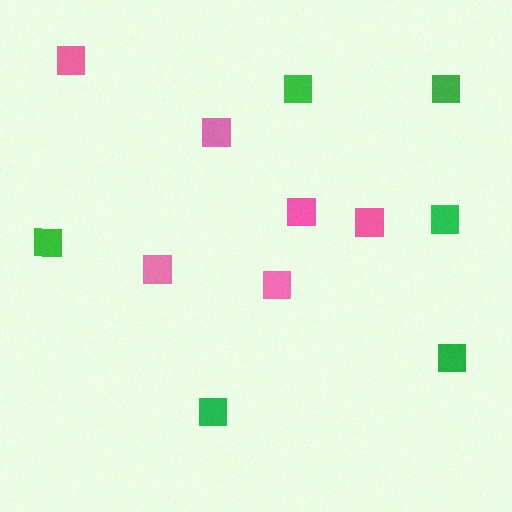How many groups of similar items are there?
There are 2 groups: one group of pink squares (6) and one group of green squares (6).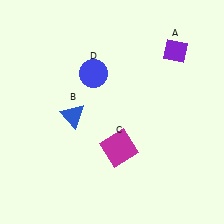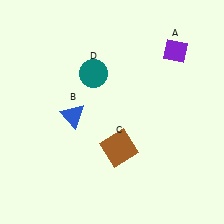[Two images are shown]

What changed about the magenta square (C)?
In Image 1, C is magenta. In Image 2, it changed to brown.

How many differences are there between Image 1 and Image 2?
There are 2 differences between the two images.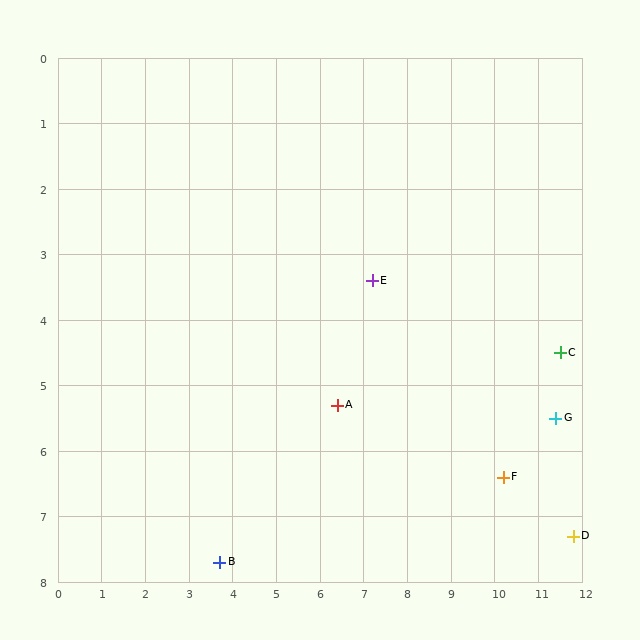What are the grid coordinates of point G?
Point G is at approximately (11.4, 5.5).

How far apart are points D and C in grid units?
Points D and C are about 2.8 grid units apart.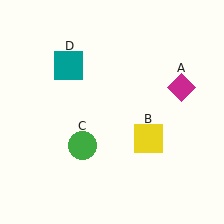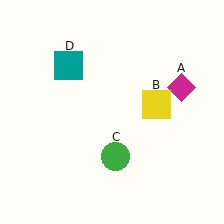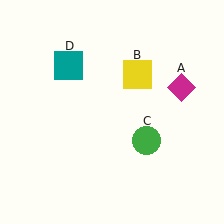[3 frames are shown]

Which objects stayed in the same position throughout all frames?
Magenta diamond (object A) and teal square (object D) remained stationary.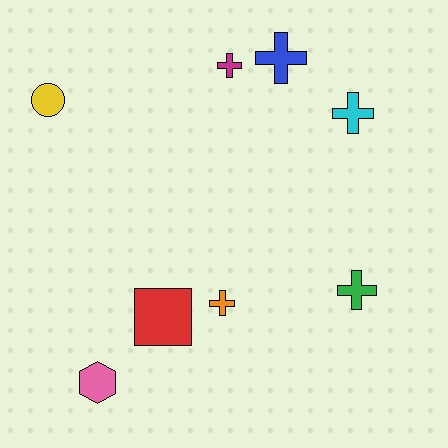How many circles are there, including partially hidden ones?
There is 1 circle.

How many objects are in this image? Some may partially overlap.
There are 8 objects.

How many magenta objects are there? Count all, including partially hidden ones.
There is 1 magenta object.